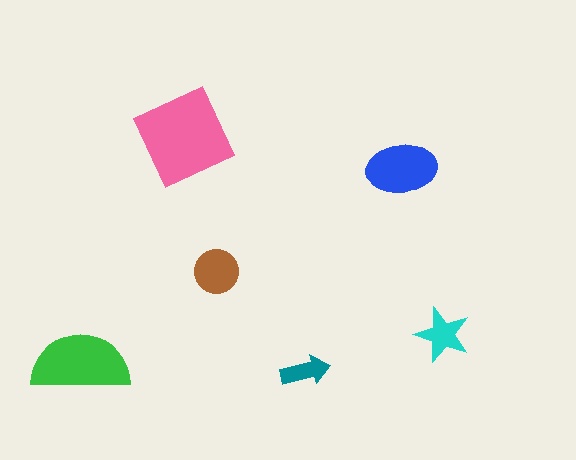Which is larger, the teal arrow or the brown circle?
The brown circle.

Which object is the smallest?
The teal arrow.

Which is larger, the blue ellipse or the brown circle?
The blue ellipse.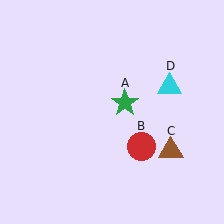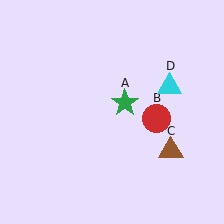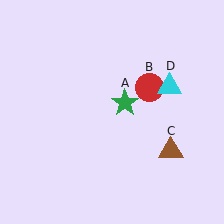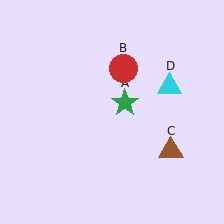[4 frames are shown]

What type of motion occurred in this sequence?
The red circle (object B) rotated counterclockwise around the center of the scene.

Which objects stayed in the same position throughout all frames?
Green star (object A) and brown triangle (object C) and cyan triangle (object D) remained stationary.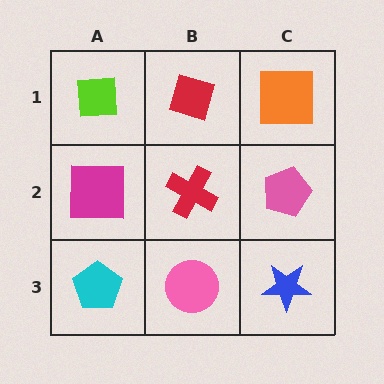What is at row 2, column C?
A pink pentagon.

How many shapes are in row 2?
3 shapes.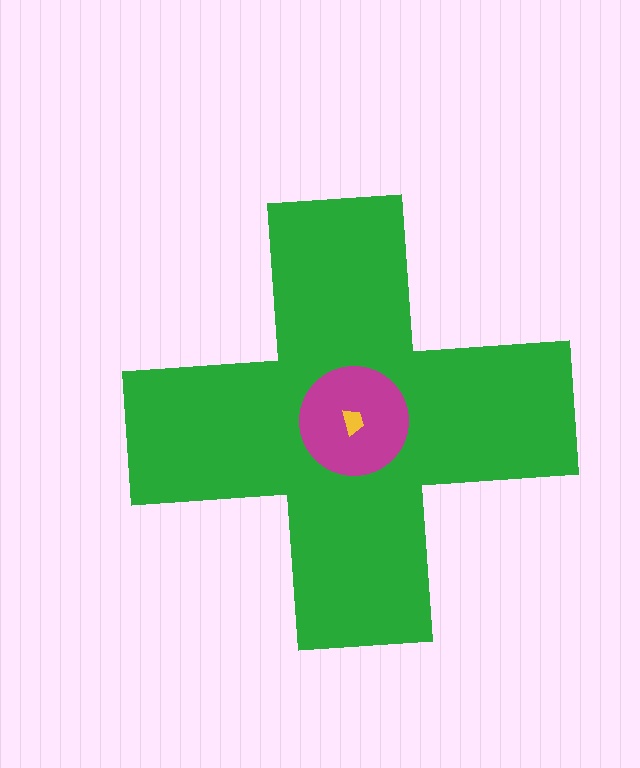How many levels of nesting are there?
3.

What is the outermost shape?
The green cross.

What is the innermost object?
The yellow trapezoid.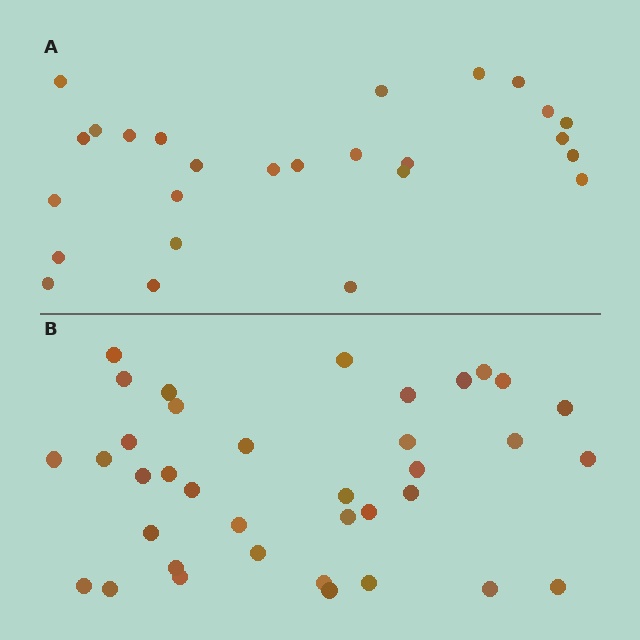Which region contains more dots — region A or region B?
Region B (the bottom region) has more dots.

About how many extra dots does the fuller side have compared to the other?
Region B has roughly 12 or so more dots than region A.